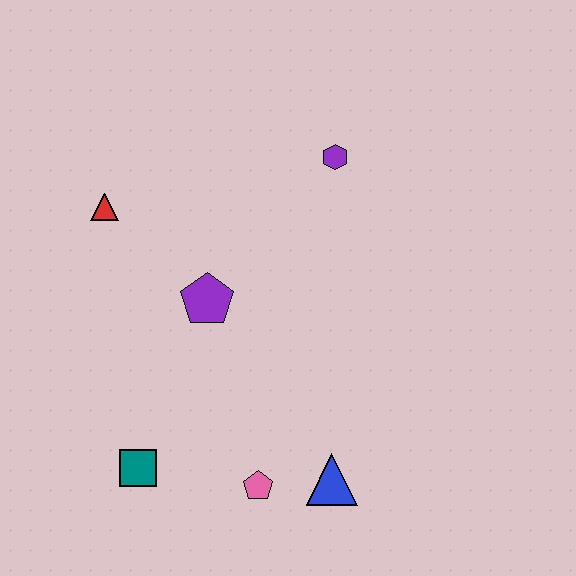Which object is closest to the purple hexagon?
The purple pentagon is closest to the purple hexagon.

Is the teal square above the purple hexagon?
No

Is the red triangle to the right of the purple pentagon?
No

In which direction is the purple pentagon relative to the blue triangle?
The purple pentagon is above the blue triangle.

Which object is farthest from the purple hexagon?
The teal square is farthest from the purple hexagon.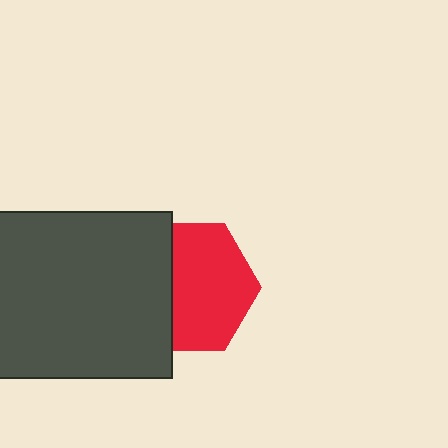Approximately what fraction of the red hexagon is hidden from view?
Roughly 37% of the red hexagon is hidden behind the dark gray rectangle.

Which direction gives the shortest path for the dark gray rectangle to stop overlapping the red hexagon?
Moving left gives the shortest separation.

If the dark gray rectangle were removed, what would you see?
You would see the complete red hexagon.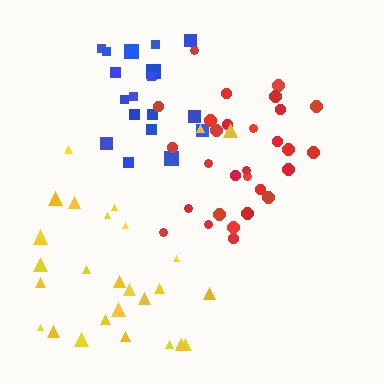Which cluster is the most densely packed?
Red.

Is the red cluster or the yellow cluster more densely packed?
Red.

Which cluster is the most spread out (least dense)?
Yellow.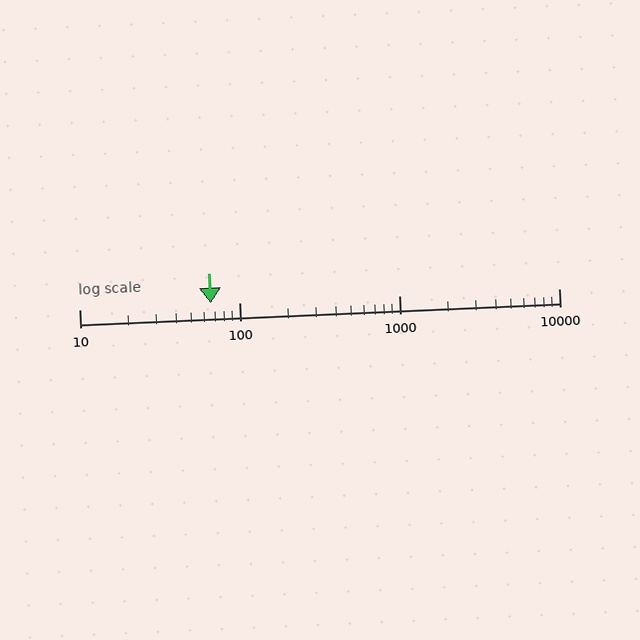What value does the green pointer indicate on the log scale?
The pointer indicates approximately 66.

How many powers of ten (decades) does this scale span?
The scale spans 3 decades, from 10 to 10000.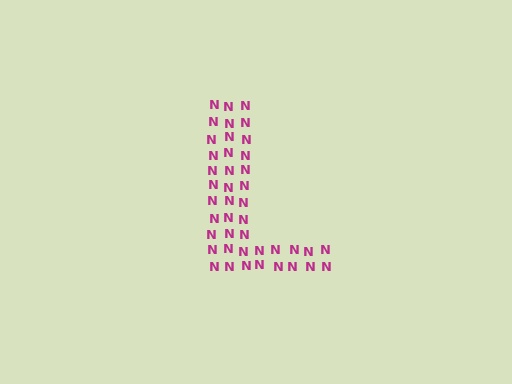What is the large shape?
The large shape is the letter L.